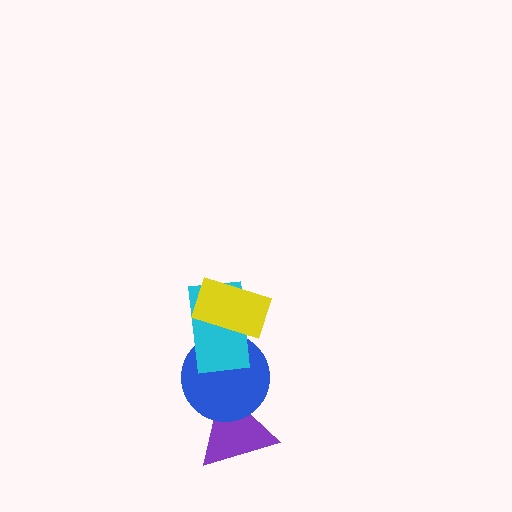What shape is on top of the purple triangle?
The blue circle is on top of the purple triangle.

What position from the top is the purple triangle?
The purple triangle is 4th from the top.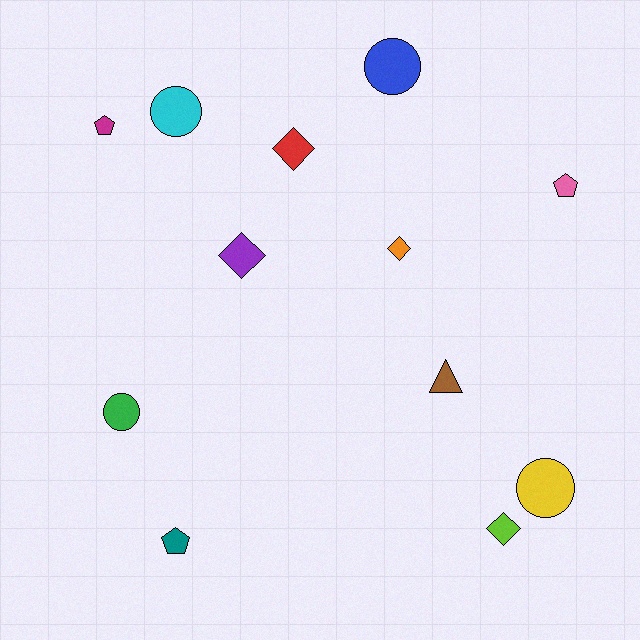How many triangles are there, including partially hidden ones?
There is 1 triangle.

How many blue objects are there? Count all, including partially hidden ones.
There is 1 blue object.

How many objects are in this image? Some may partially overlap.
There are 12 objects.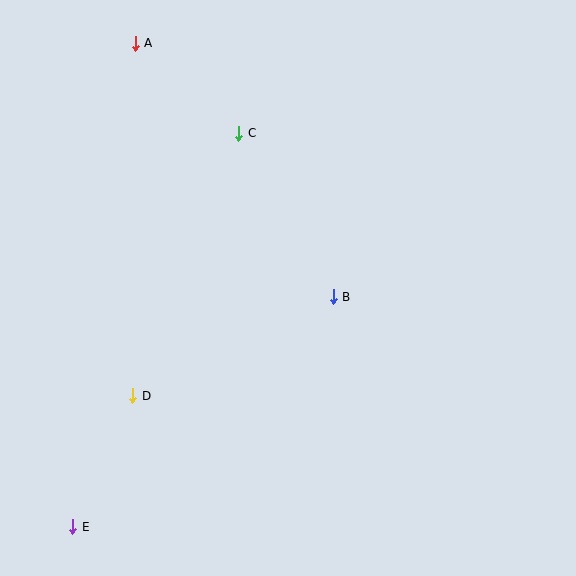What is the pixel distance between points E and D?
The distance between E and D is 144 pixels.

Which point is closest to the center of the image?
Point B at (333, 297) is closest to the center.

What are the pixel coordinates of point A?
Point A is at (135, 43).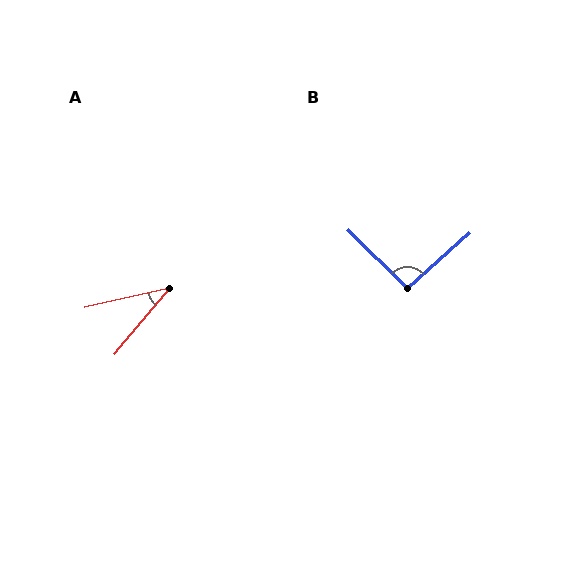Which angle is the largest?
B, at approximately 94 degrees.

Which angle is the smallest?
A, at approximately 37 degrees.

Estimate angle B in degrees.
Approximately 94 degrees.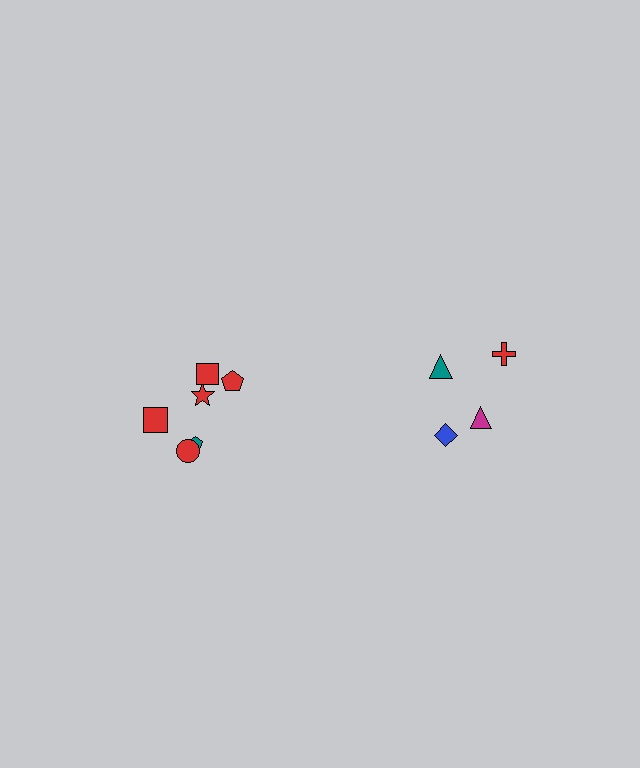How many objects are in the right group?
There are 4 objects.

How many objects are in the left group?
There are 6 objects.